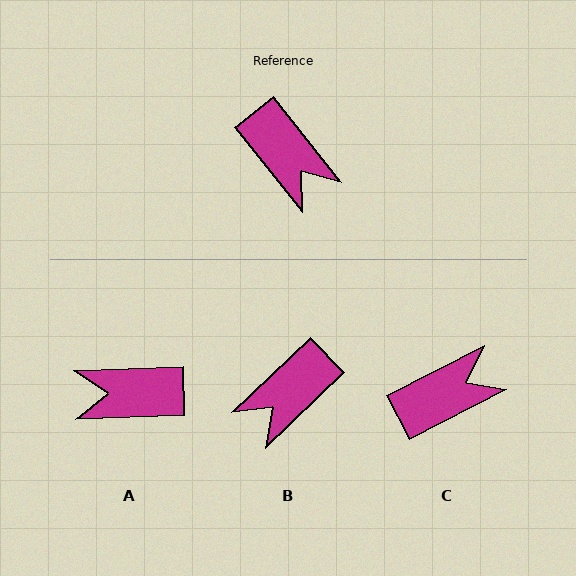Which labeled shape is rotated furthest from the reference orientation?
A, about 126 degrees away.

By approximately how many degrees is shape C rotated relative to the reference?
Approximately 79 degrees counter-clockwise.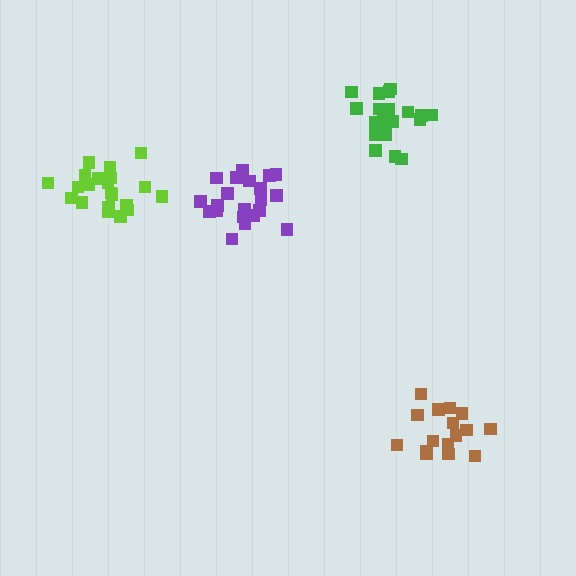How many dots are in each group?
Group 1: 16 dots, Group 2: 21 dots, Group 3: 21 dots, Group 4: 21 dots (79 total).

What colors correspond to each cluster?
The clusters are colored: brown, green, lime, purple.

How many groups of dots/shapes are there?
There are 4 groups.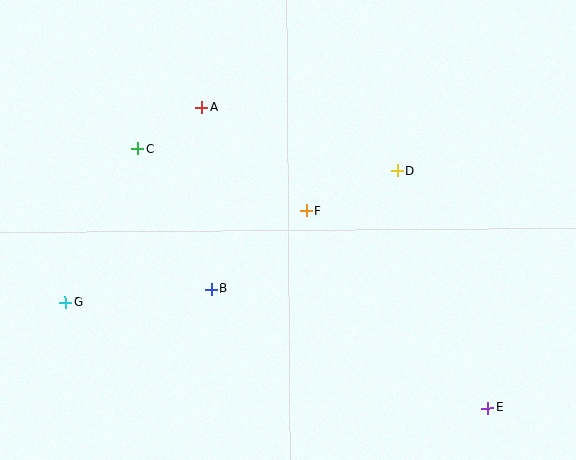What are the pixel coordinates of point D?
Point D is at (397, 171).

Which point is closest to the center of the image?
Point F at (306, 211) is closest to the center.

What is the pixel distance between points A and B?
The distance between A and B is 183 pixels.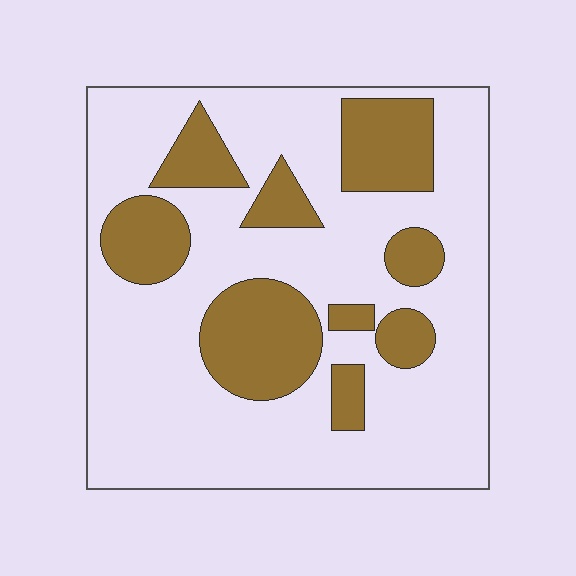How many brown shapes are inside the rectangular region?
9.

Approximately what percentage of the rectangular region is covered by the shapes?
Approximately 25%.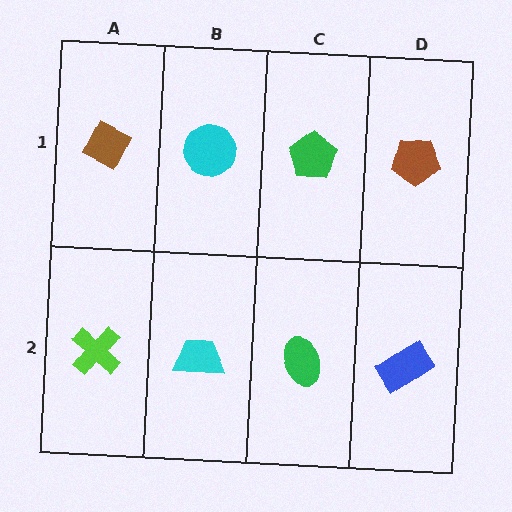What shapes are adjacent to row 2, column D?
A brown pentagon (row 1, column D), a green ellipse (row 2, column C).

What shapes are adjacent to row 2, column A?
A brown diamond (row 1, column A), a cyan trapezoid (row 2, column B).